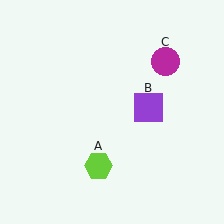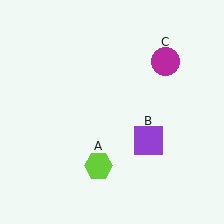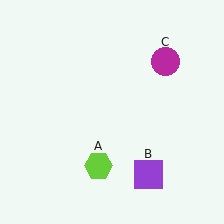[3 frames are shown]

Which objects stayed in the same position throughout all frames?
Lime hexagon (object A) and magenta circle (object C) remained stationary.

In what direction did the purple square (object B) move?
The purple square (object B) moved down.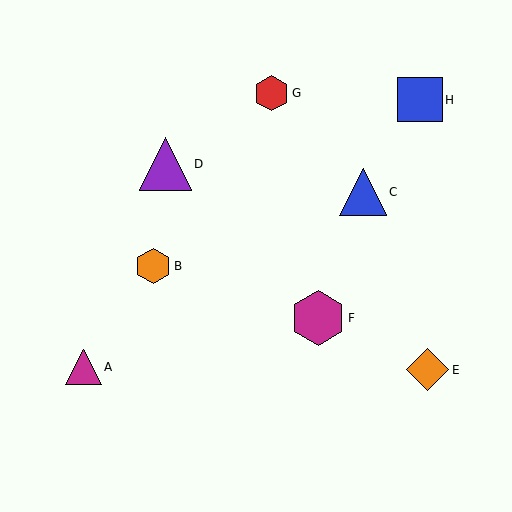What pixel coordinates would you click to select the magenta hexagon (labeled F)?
Click at (318, 318) to select the magenta hexagon F.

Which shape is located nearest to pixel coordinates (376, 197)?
The blue triangle (labeled C) at (363, 192) is nearest to that location.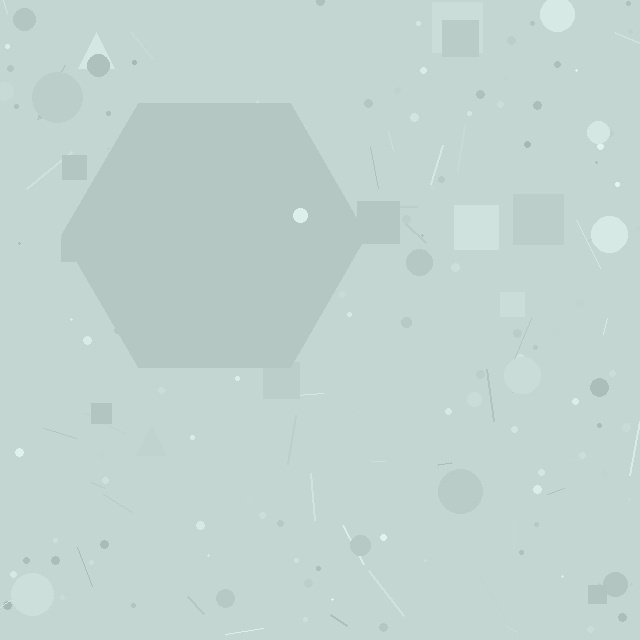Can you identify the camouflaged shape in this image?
The camouflaged shape is a hexagon.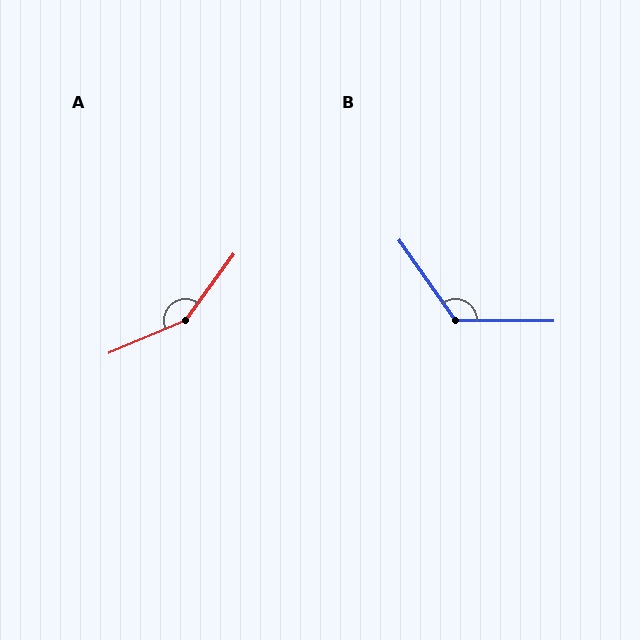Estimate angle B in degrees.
Approximately 125 degrees.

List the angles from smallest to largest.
B (125°), A (149°).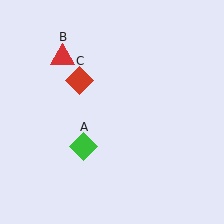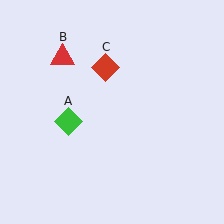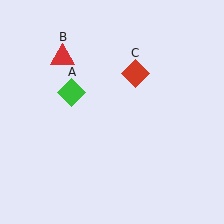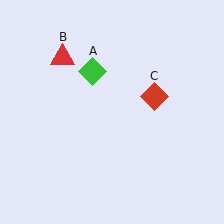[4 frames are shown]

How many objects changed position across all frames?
2 objects changed position: green diamond (object A), red diamond (object C).